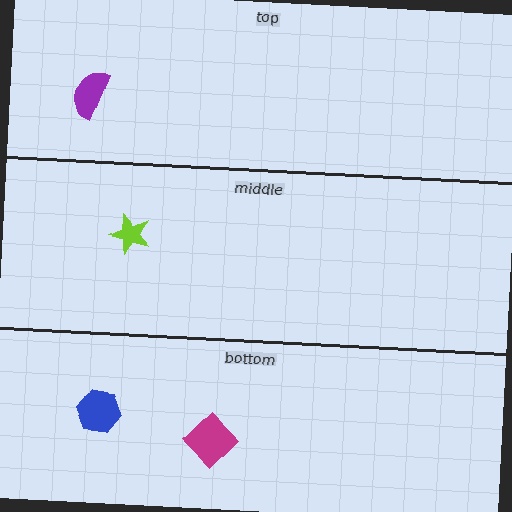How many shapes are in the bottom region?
2.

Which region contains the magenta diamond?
The bottom region.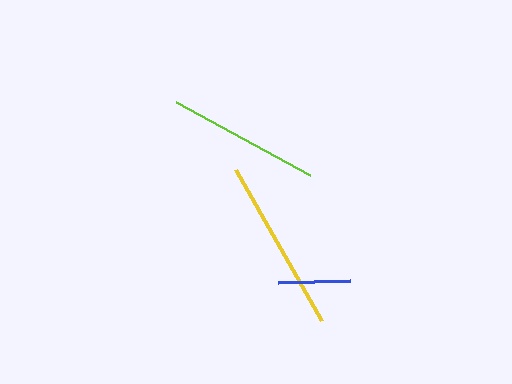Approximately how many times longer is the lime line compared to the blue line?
The lime line is approximately 2.1 times the length of the blue line.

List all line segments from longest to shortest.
From longest to shortest: yellow, lime, blue.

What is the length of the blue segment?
The blue segment is approximately 72 pixels long.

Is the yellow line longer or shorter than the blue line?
The yellow line is longer than the blue line.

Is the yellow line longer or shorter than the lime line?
The yellow line is longer than the lime line.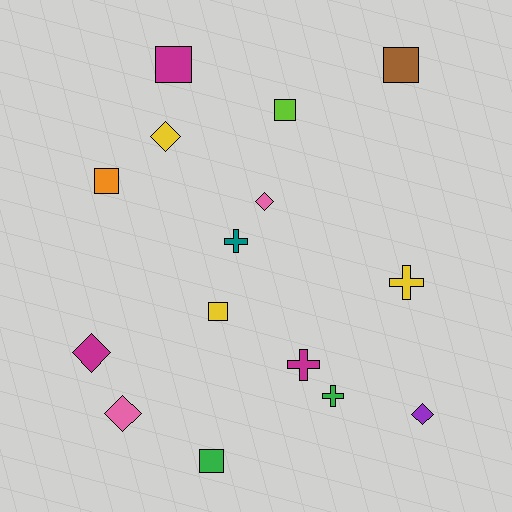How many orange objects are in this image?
There is 1 orange object.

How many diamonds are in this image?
There are 5 diamonds.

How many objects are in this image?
There are 15 objects.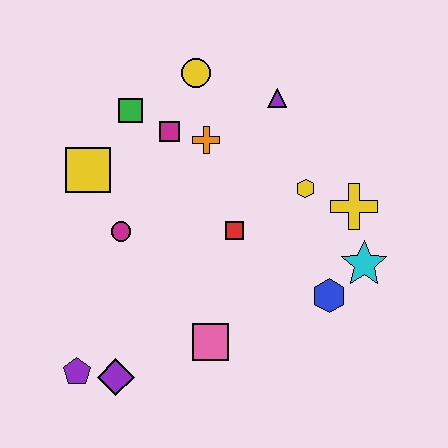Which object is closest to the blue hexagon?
The cyan star is closest to the blue hexagon.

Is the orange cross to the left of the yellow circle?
No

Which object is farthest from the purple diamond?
The purple triangle is farthest from the purple diamond.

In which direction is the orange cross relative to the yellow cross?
The orange cross is to the left of the yellow cross.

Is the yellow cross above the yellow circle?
No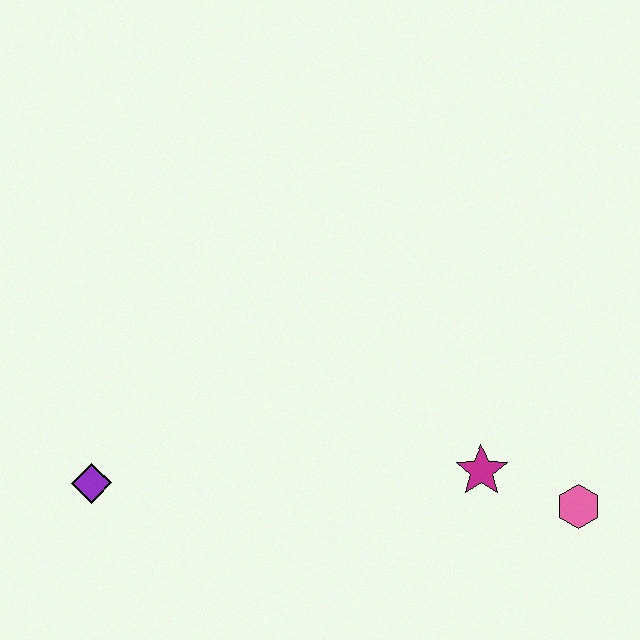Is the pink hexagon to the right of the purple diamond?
Yes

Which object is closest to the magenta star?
The pink hexagon is closest to the magenta star.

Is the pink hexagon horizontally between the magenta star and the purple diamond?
No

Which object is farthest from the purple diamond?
The pink hexagon is farthest from the purple diamond.